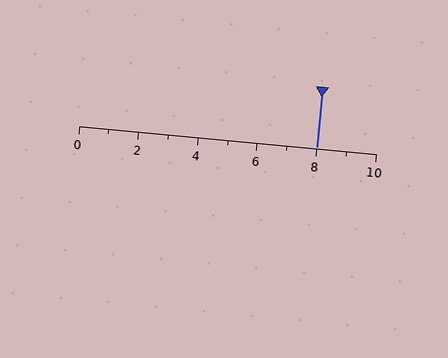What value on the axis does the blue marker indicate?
The marker indicates approximately 8.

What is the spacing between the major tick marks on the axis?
The major ticks are spaced 2 apart.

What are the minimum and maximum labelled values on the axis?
The axis runs from 0 to 10.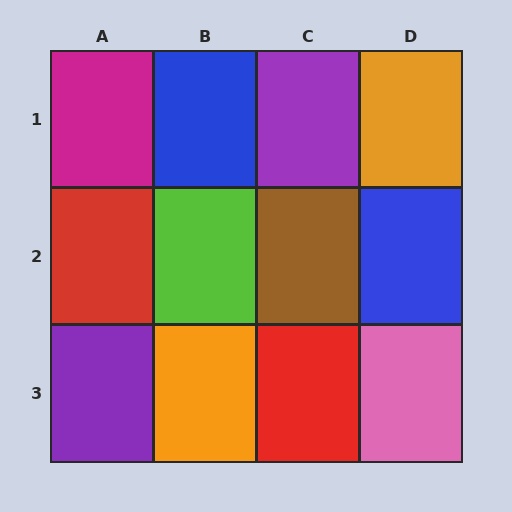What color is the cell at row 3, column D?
Pink.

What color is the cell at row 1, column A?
Magenta.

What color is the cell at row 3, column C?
Red.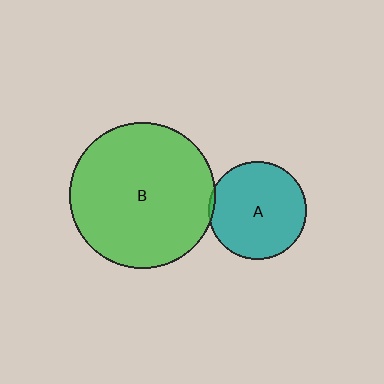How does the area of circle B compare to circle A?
Approximately 2.2 times.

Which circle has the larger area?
Circle B (green).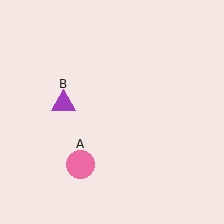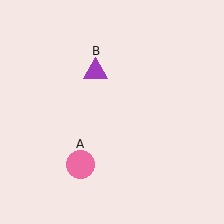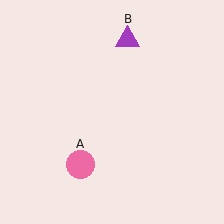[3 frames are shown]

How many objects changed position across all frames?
1 object changed position: purple triangle (object B).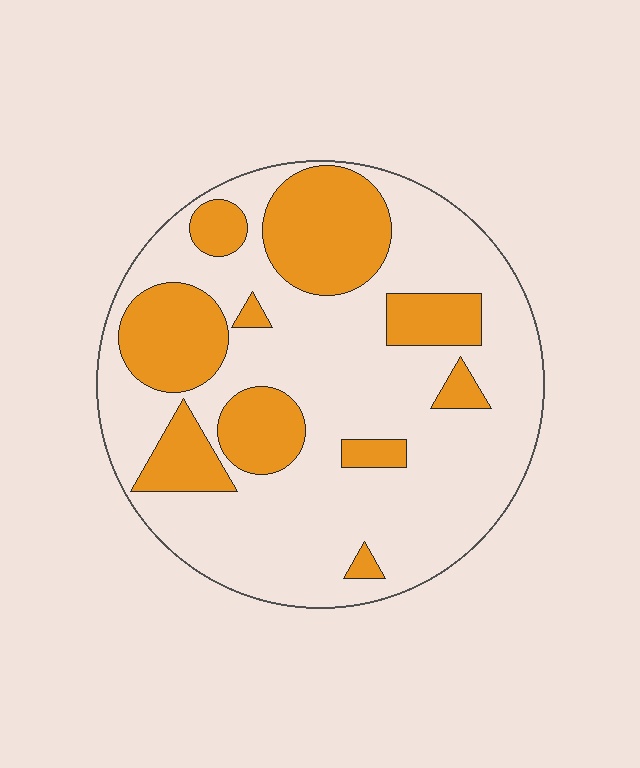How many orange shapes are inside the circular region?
10.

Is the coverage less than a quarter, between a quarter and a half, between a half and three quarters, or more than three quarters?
Between a quarter and a half.